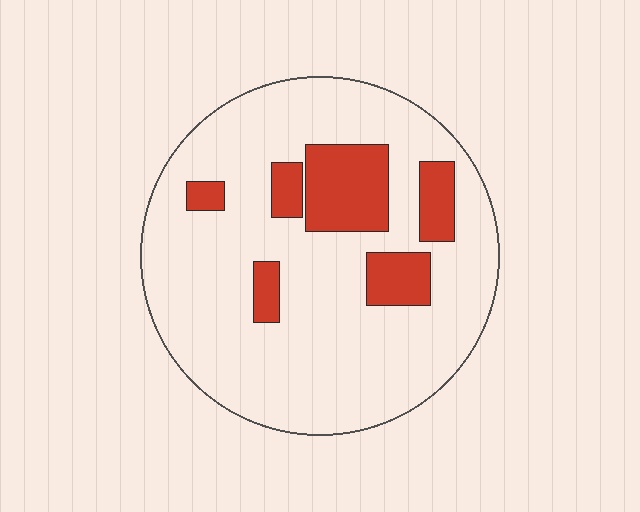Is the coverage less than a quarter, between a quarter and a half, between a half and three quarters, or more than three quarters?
Less than a quarter.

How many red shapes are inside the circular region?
6.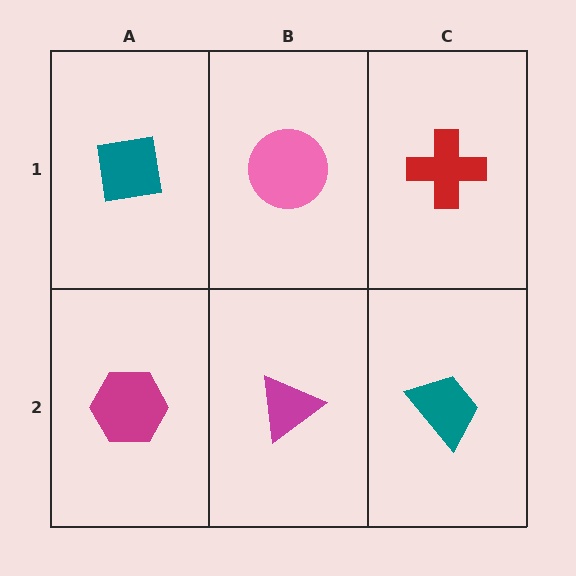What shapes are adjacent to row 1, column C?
A teal trapezoid (row 2, column C), a pink circle (row 1, column B).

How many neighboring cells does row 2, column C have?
2.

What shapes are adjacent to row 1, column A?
A magenta hexagon (row 2, column A), a pink circle (row 1, column B).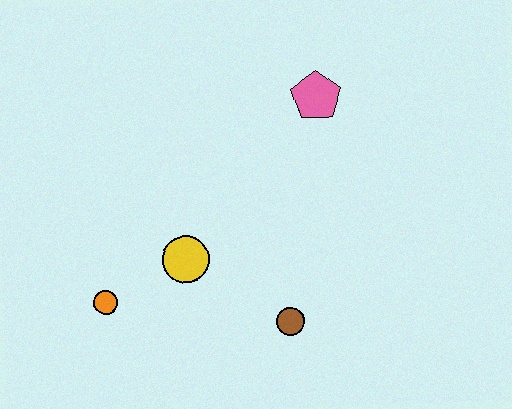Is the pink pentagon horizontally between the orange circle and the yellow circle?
No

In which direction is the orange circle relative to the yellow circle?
The orange circle is to the left of the yellow circle.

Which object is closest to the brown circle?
The yellow circle is closest to the brown circle.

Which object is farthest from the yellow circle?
The pink pentagon is farthest from the yellow circle.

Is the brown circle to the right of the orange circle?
Yes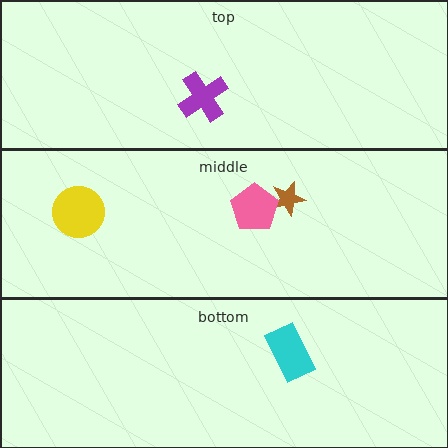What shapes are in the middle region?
The brown star, the yellow circle, the pink pentagon.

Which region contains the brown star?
The middle region.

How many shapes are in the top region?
1.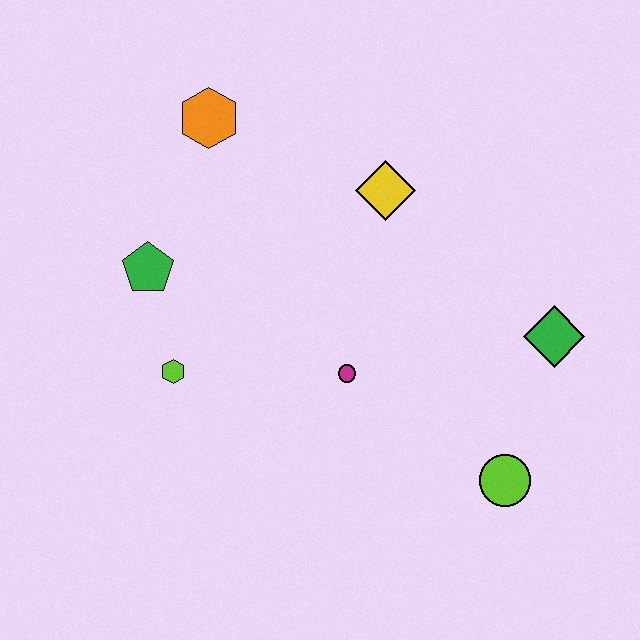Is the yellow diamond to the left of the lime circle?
Yes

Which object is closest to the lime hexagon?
The green pentagon is closest to the lime hexagon.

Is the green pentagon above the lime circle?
Yes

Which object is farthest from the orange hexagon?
The lime circle is farthest from the orange hexagon.